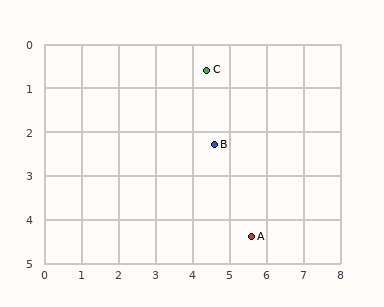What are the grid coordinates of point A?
Point A is at approximately (5.6, 4.4).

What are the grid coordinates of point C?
Point C is at approximately (4.4, 0.6).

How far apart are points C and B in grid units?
Points C and B are about 1.7 grid units apart.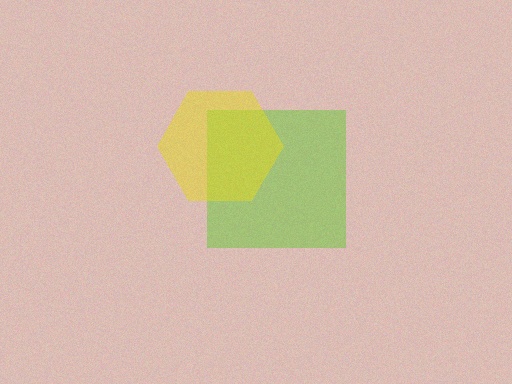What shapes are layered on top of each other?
The layered shapes are: a lime square, a yellow hexagon.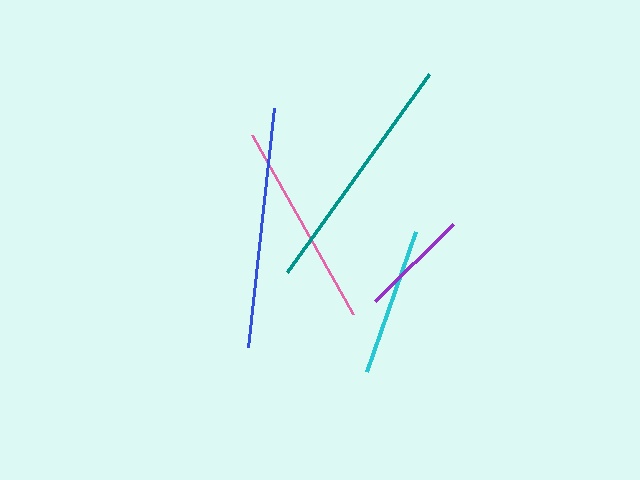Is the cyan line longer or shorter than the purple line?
The cyan line is longer than the purple line.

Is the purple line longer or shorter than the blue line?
The blue line is longer than the purple line.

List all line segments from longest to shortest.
From longest to shortest: teal, blue, pink, cyan, purple.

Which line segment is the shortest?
The purple line is the shortest at approximately 110 pixels.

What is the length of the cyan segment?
The cyan segment is approximately 148 pixels long.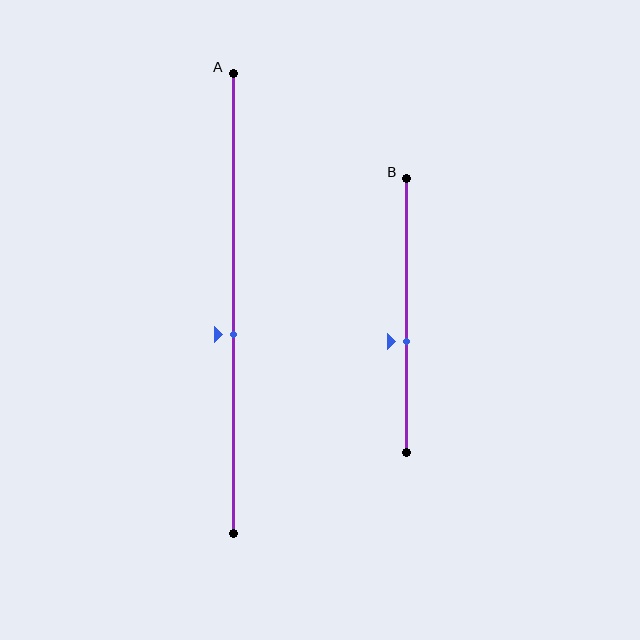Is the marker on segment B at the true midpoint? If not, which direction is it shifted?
No, the marker on segment B is shifted downward by about 10% of the segment length.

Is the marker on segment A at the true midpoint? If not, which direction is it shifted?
No, the marker on segment A is shifted downward by about 7% of the segment length.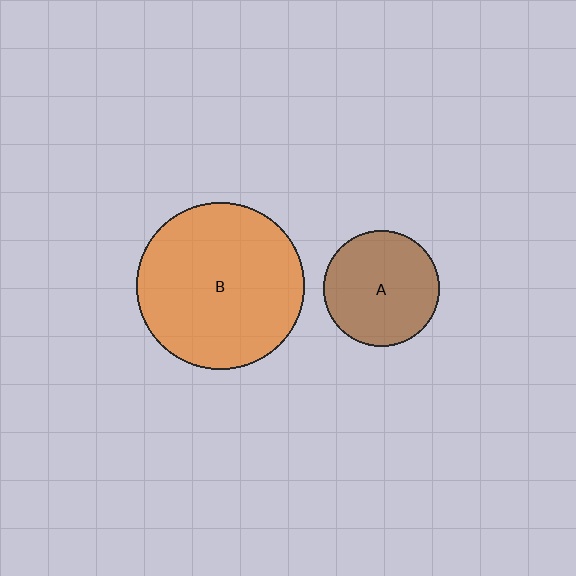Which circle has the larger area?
Circle B (orange).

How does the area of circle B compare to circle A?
Approximately 2.1 times.